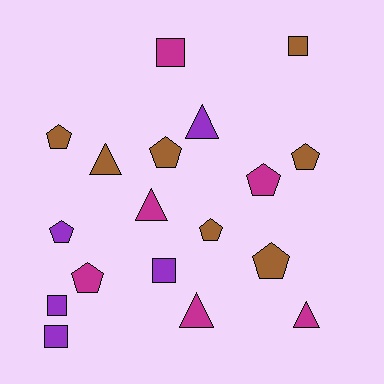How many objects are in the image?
There are 18 objects.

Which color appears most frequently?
Brown, with 7 objects.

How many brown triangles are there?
There is 1 brown triangle.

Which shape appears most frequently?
Pentagon, with 8 objects.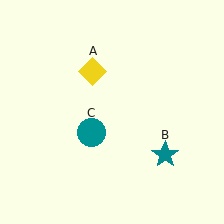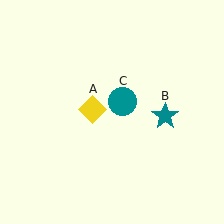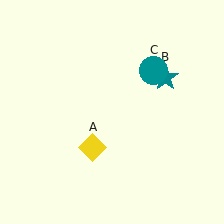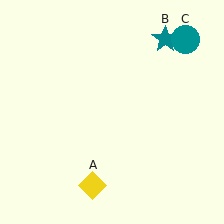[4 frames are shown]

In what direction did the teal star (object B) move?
The teal star (object B) moved up.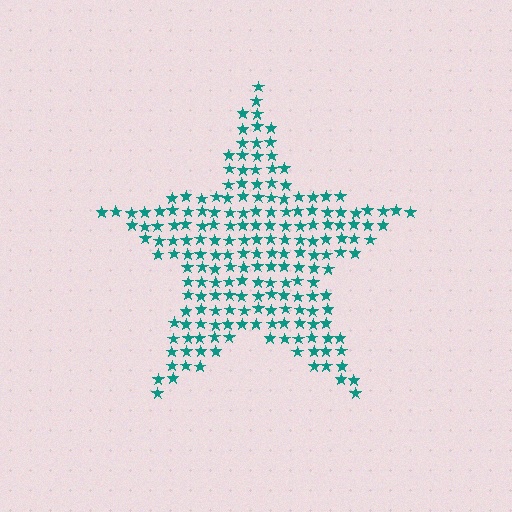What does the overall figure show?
The overall figure shows a star.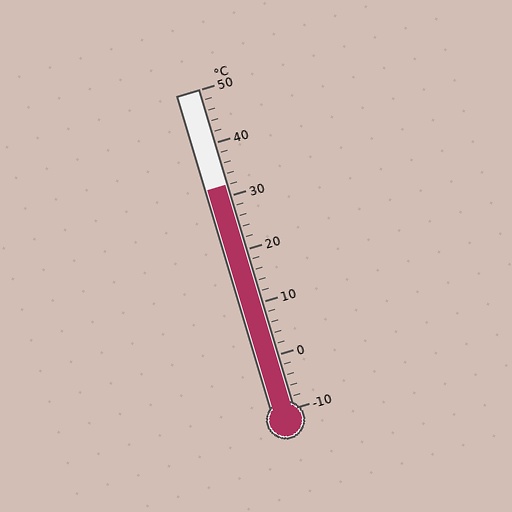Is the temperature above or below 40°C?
The temperature is below 40°C.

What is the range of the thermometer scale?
The thermometer scale ranges from -10°C to 50°C.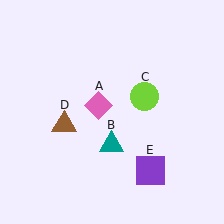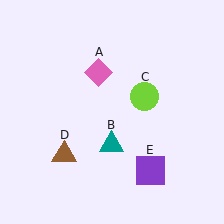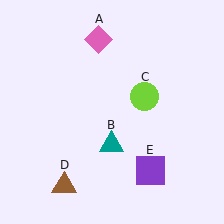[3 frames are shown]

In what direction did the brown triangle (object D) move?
The brown triangle (object D) moved down.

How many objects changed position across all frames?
2 objects changed position: pink diamond (object A), brown triangle (object D).